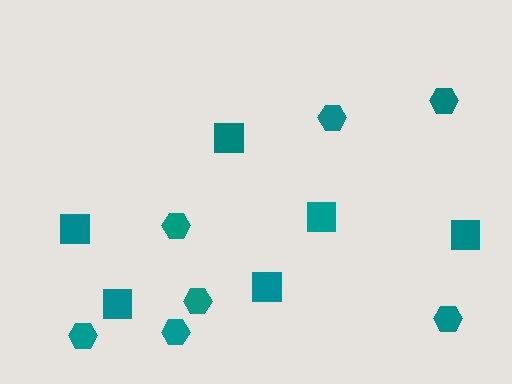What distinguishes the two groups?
There are 2 groups: one group of hexagons (7) and one group of squares (6).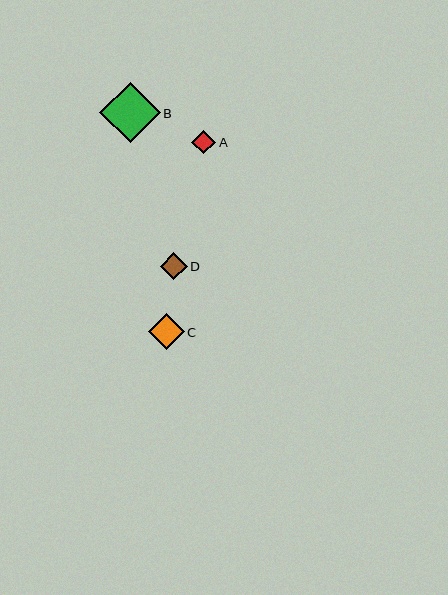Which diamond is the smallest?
Diamond A is the smallest with a size of approximately 24 pixels.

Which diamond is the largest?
Diamond B is the largest with a size of approximately 60 pixels.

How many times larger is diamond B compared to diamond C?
Diamond B is approximately 1.7 times the size of diamond C.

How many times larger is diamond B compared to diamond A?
Diamond B is approximately 2.6 times the size of diamond A.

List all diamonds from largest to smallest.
From largest to smallest: B, C, D, A.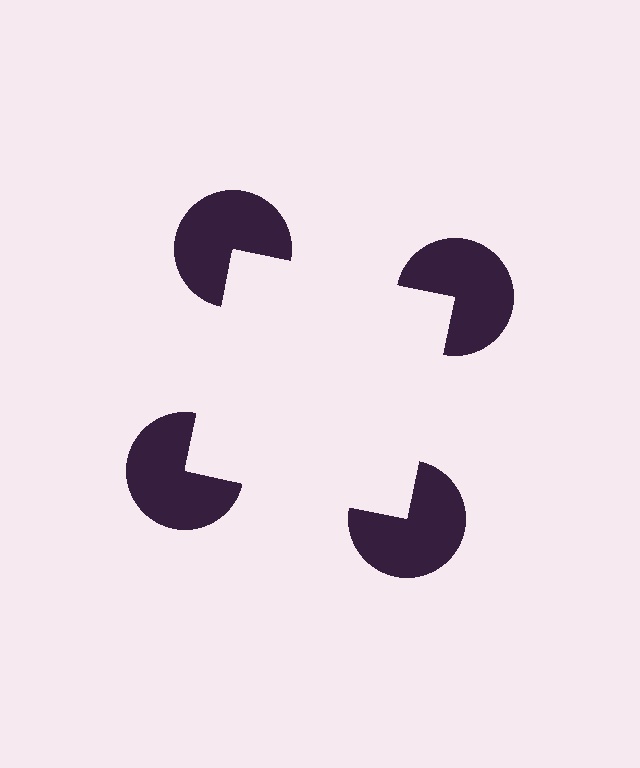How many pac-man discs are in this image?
There are 4 — one at each vertex of the illusory square.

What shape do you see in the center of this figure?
An illusory square — its edges are inferred from the aligned wedge cuts in the pac-man discs, not physically drawn.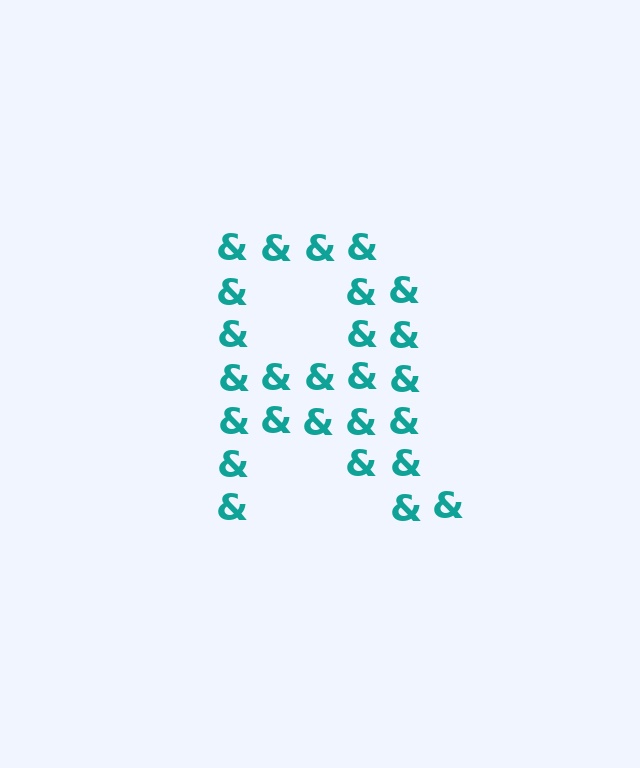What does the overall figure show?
The overall figure shows the letter R.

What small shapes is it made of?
It is made of small ampersands.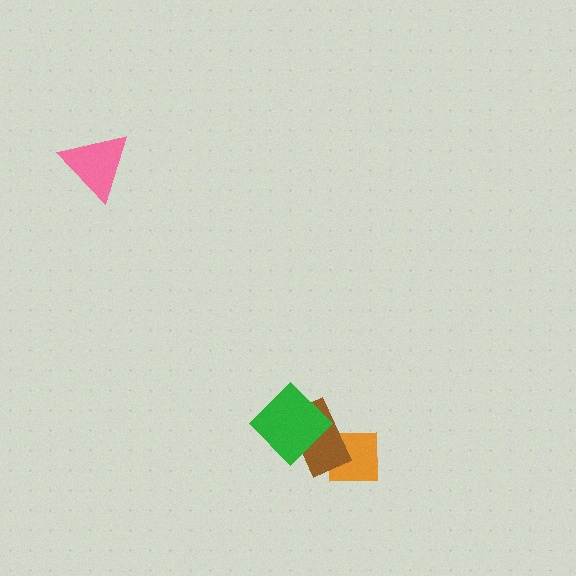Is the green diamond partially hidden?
No, no other shape covers it.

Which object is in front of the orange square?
The brown rectangle is in front of the orange square.